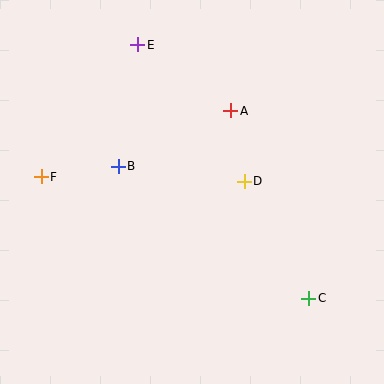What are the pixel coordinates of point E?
Point E is at (138, 45).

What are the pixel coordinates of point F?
Point F is at (41, 177).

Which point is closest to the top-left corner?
Point E is closest to the top-left corner.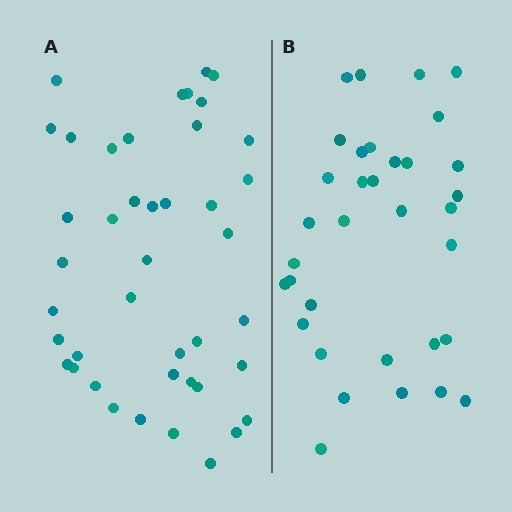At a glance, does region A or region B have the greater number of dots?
Region A (the left region) has more dots.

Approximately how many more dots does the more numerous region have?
Region A has roughly 8 or so more dots than region B.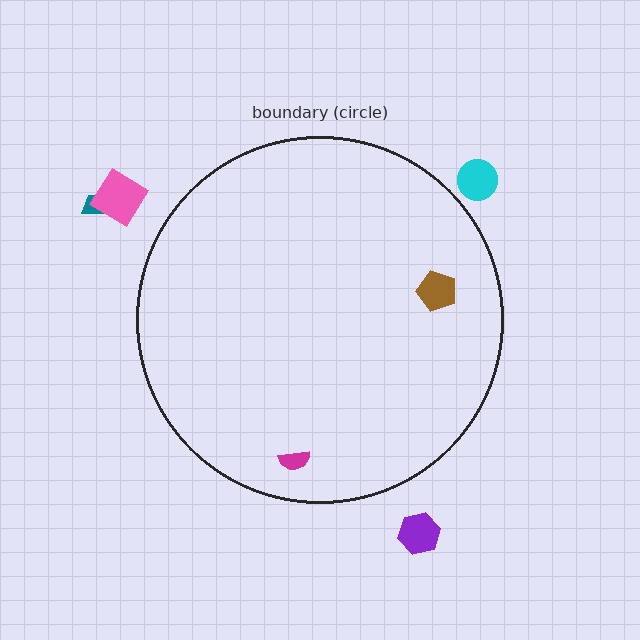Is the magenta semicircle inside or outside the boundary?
Inside.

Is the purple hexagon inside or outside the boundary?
Outside.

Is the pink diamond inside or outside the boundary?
Outside.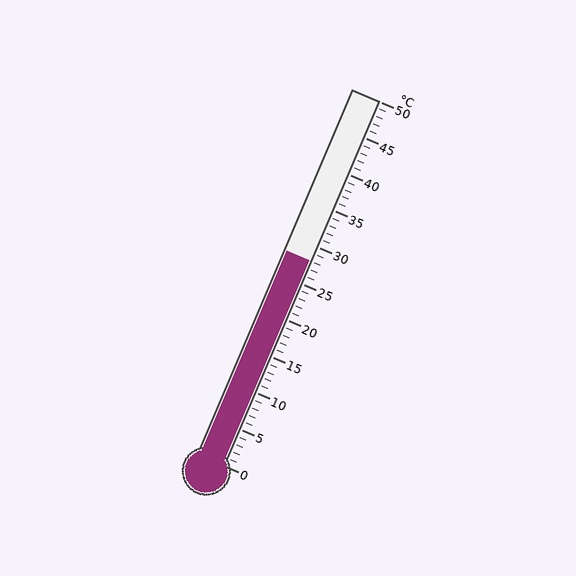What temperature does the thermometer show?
The thermometer shows approximately 28°C.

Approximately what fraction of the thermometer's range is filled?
The thermometer is filled to approximately 55% of its range.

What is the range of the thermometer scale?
The thermometer scale ranges from 0°C to 50°C.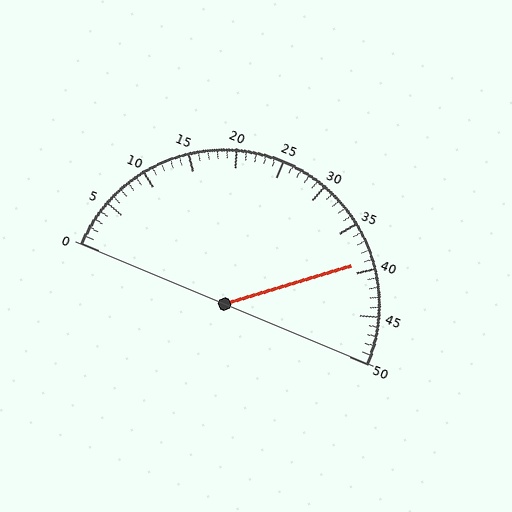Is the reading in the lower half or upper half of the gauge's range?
The reading is in the upper half of the range (0 to 50).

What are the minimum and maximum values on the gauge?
The gauge ranges from 0 to 50.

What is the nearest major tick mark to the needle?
The nearest major tick mark is 40.